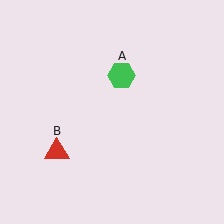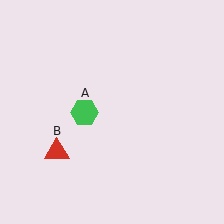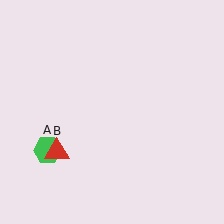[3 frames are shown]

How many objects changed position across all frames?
1 object changed position: green hexagon (object A).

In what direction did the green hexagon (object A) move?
The green hexagon (object A) moved down and to the left.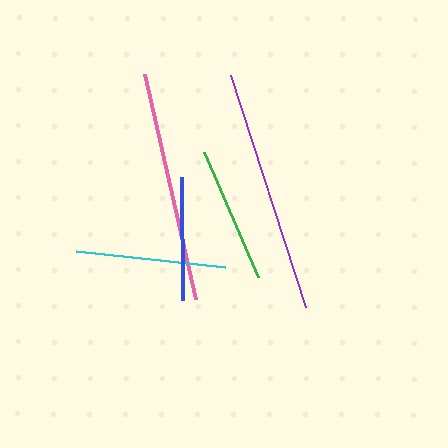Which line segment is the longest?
The purple line is the longest at approximately 244 pixels.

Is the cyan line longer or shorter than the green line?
The cyan line is longer than the green line.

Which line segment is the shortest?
The blue line is the shortest at approximately 123 pixels.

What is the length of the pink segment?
The pink segment is approximately 230 pixels long.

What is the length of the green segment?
The green segment is approximately 136 pixels long.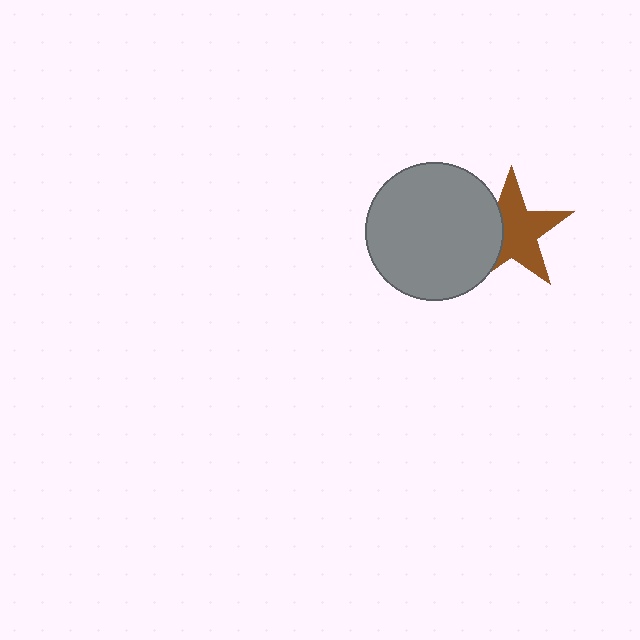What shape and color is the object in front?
The object in front is a gray circle.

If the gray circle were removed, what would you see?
You would see the complete brown star.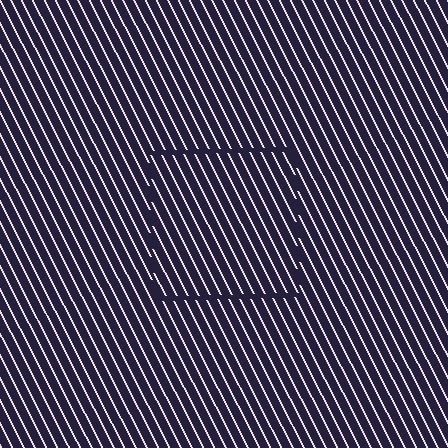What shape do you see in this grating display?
An illusory square. The interior of the shape contains the same grating, shifted by half a period — the contour is defined by the phase discontinuity where line-ends from the inner and outer gratings abut.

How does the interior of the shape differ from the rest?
The interior of the shape contains the same grating, shifted by half a period — the contour is defined by the phase discontinuity where line-ends from the inner and outer gratings abut.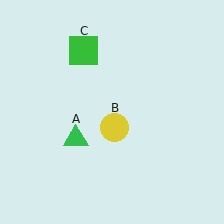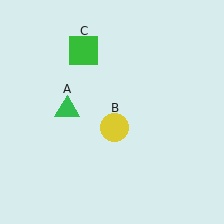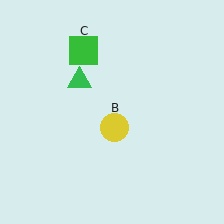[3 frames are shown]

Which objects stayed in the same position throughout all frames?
Yellow circle (object B) and green square (object C) remained stationary.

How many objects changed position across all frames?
1 object changed position: green triangle (object A).